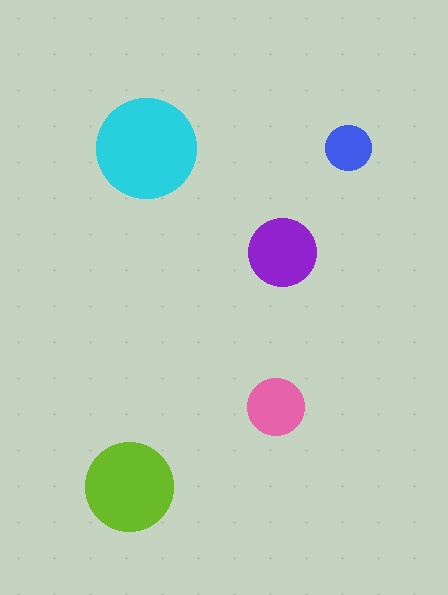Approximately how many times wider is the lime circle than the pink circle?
About 1.5 times wider.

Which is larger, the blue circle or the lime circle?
The lime one.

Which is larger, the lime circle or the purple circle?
The lime one.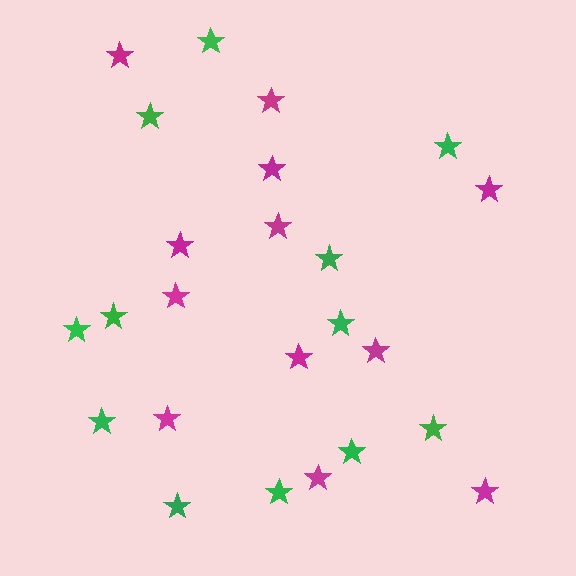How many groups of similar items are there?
There are 2 groups: one group of magenta stars (12) and one group of green stars (12).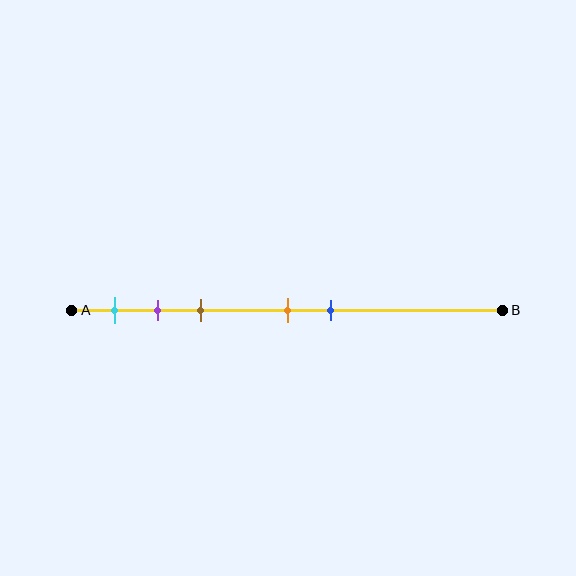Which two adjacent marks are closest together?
The purple and brown marks are the closest adjacent pair.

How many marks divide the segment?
There are 5 marks dividing the segment.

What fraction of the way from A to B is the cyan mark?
The cyan mark is approximately 10% (0.1) of the way from A to B.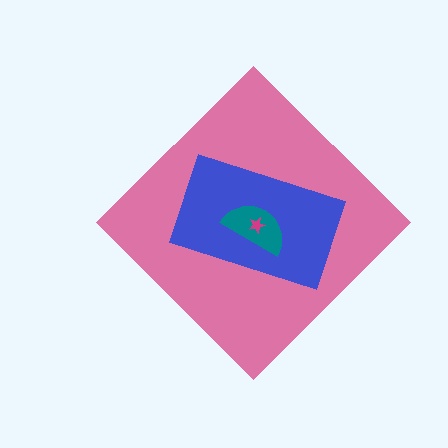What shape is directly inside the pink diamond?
The blue rectangle.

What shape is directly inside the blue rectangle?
The teal semicircle.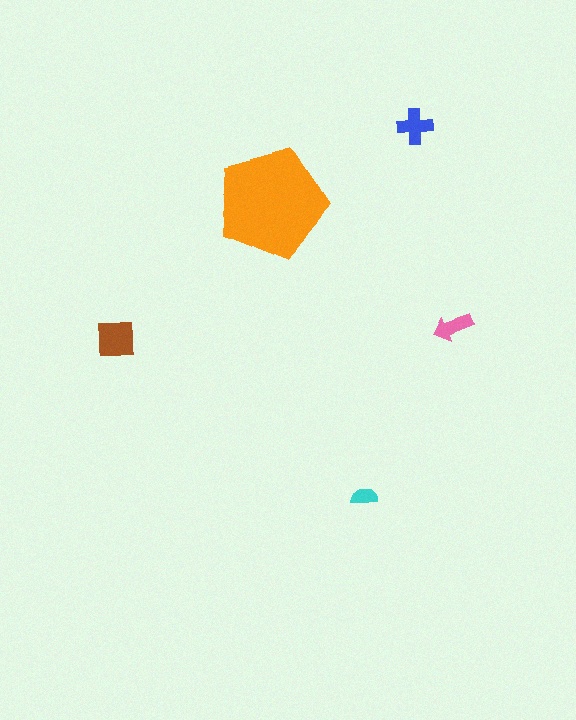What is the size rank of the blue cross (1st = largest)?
3rd.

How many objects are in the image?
There are 5 objects in the image.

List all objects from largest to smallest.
The orange pentagon, the brown square, the blue cross, the pink arrow, the cyan semicircle.